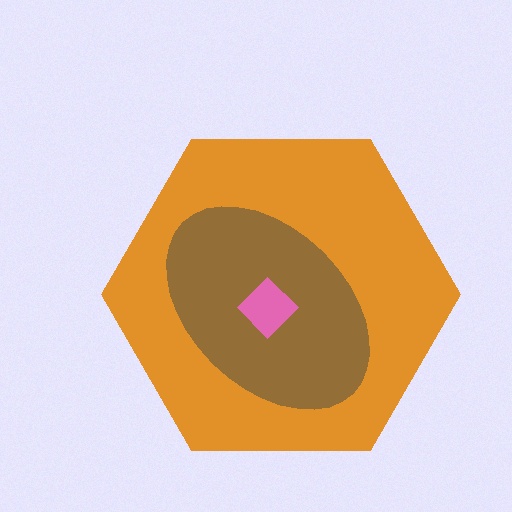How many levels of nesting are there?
3.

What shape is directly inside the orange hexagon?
The brown ellipse.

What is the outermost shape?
The orange hexagon.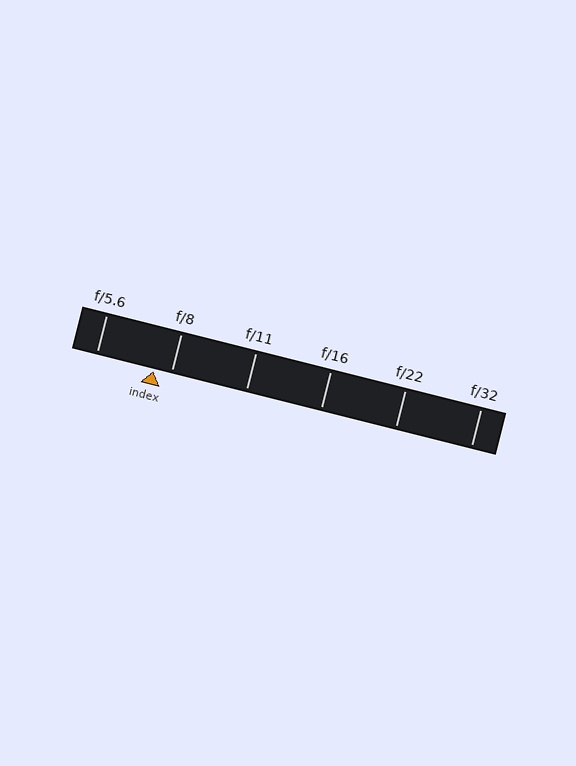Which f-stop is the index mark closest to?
The index mark is closest to f/8.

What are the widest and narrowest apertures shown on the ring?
The widest aperture shown is f/5.6 and the narrowest is f/32.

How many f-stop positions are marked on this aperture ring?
There are 6 f-stop positions marked.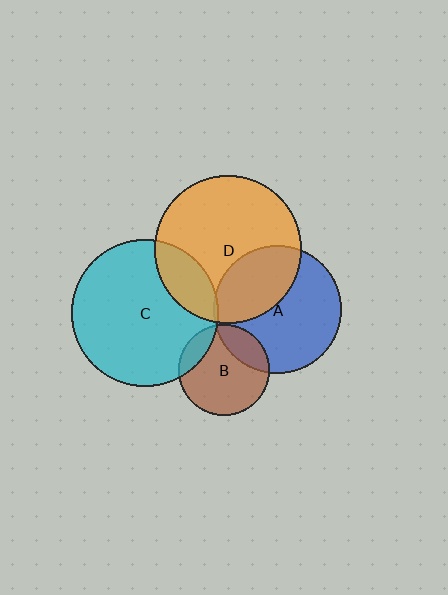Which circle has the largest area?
Circle D (orange).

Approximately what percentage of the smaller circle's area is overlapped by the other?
Approximately 35%.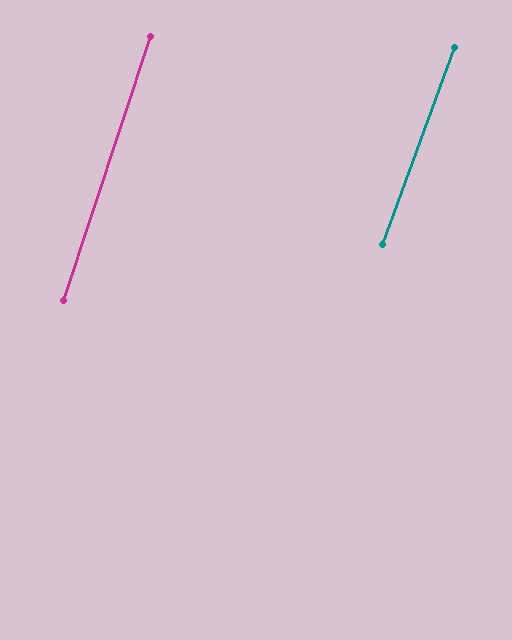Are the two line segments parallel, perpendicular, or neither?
Parallel — their directions differ by only 1.6°.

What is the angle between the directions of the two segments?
Approximately 2 degrees.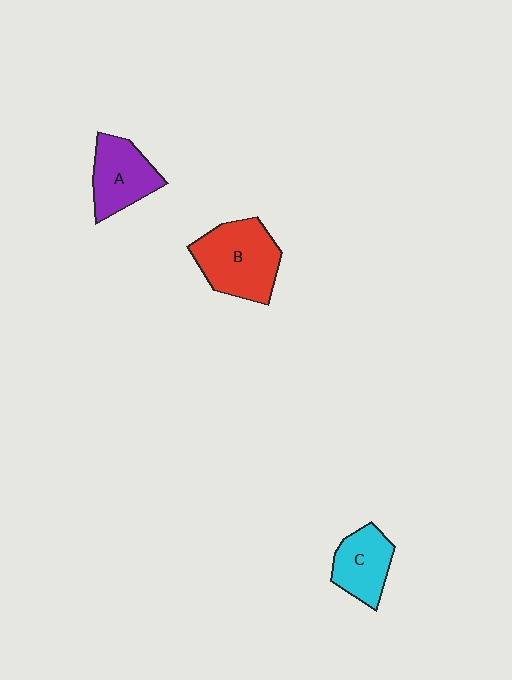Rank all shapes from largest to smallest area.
From largest to smallest: B (red), A (purple), C (cyan).